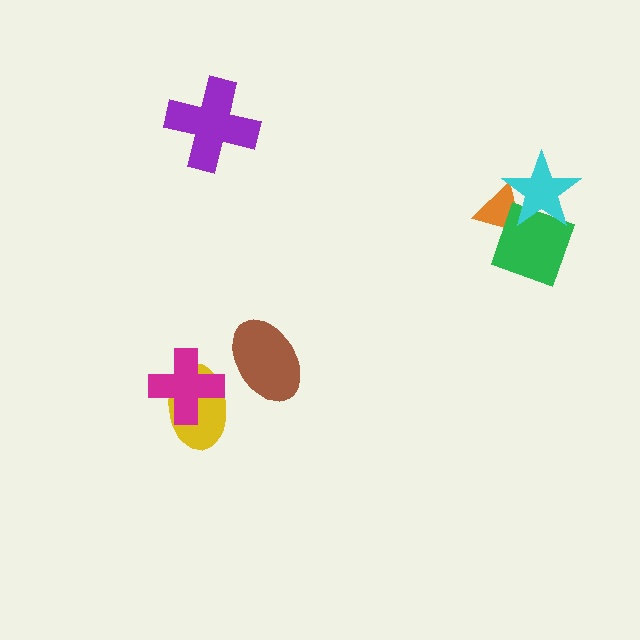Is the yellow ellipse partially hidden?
Yes, it is partially covered by another shape.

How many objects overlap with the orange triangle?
2 objects overlap with the orange triangle.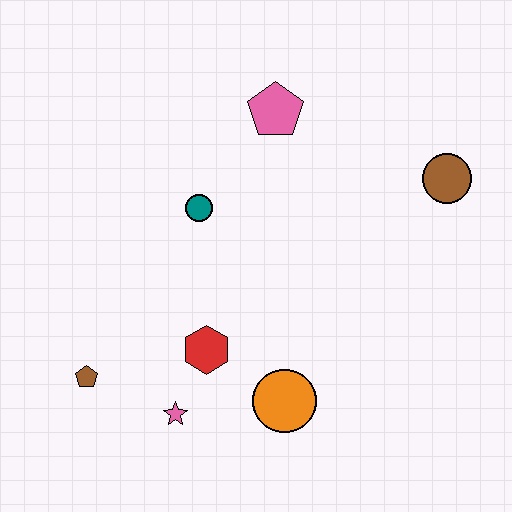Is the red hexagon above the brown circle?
No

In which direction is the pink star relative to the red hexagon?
The pink star is below the red hexagon.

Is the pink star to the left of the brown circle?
Yes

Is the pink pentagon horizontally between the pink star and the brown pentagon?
No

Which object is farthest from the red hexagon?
The brown circle is farthest from the red hexagon.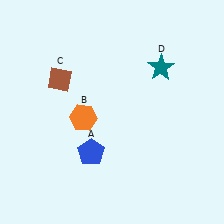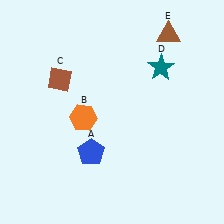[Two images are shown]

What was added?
A brown triangle (E) was added in Image 2.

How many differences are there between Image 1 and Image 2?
There is 1 difference between the two images.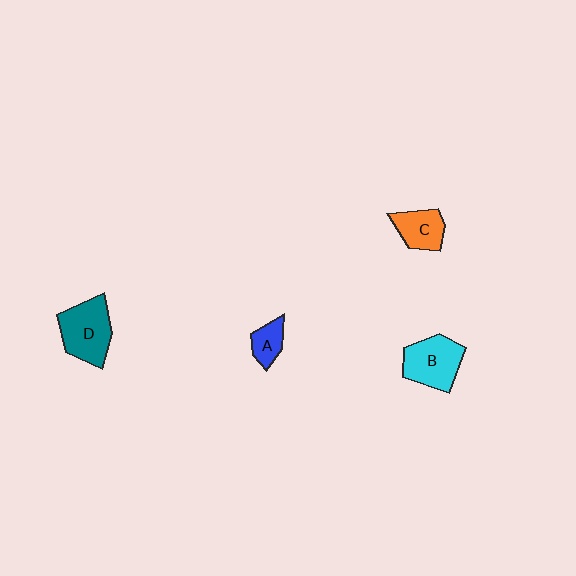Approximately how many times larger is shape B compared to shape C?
Approximately 1.5 times.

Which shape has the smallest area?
Shape A (blue).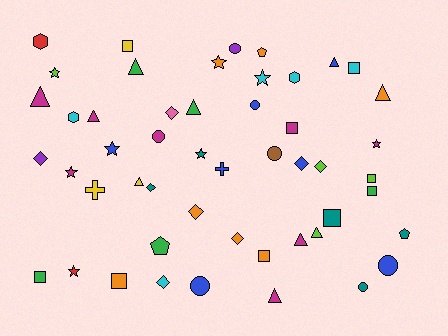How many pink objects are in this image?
There is 1 pink object.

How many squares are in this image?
There are 9 squares.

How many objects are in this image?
There are 50 objects.